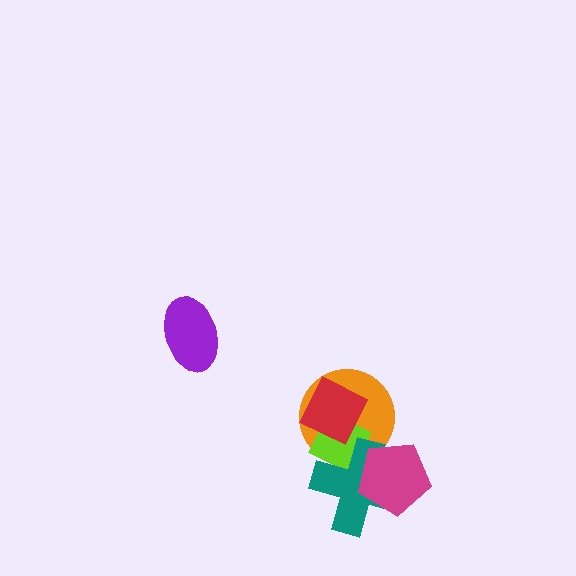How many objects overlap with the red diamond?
2 objects overlap with the red diamond.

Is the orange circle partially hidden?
Yes, it is partially covered by another shape.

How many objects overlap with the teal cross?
3 objects overlap with the teal cross.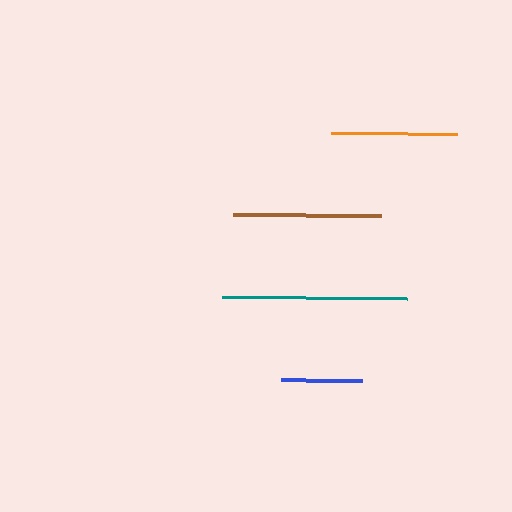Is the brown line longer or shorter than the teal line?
The teal line is longer than the brown line.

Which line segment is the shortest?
The blue line is the shortest at approximately 82 pixels.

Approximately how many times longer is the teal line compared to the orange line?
The teal line is approximately 1.5 times the length of the orange line.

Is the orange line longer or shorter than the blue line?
The orange line is longer than the blue line.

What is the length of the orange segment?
The orange segment is approximately 126 pixels long.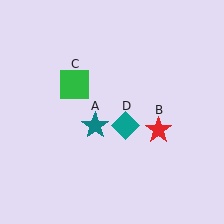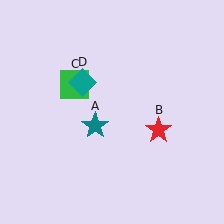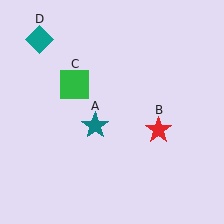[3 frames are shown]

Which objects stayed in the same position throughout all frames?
Teal star (object A) and red star (object B) and green square (object C) remained stationary.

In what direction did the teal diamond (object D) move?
The teal diamond (object D) moved up and to the left.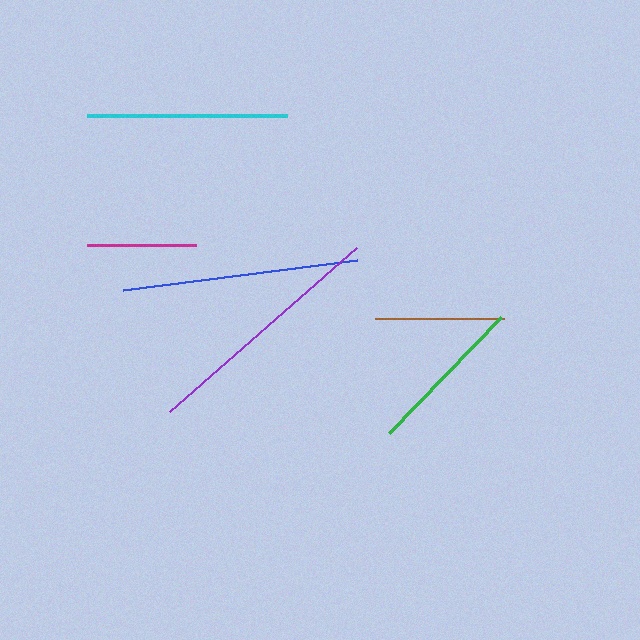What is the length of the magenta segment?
The magenta segment is approximately 108 pixels long.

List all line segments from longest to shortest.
From longest to shortest: purple, blue, cyan, green, brown, magenta.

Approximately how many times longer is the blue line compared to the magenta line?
The blue line is approximately 2.2 times the length of the magenta line.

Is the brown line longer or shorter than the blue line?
The blue line is longer than the brown line.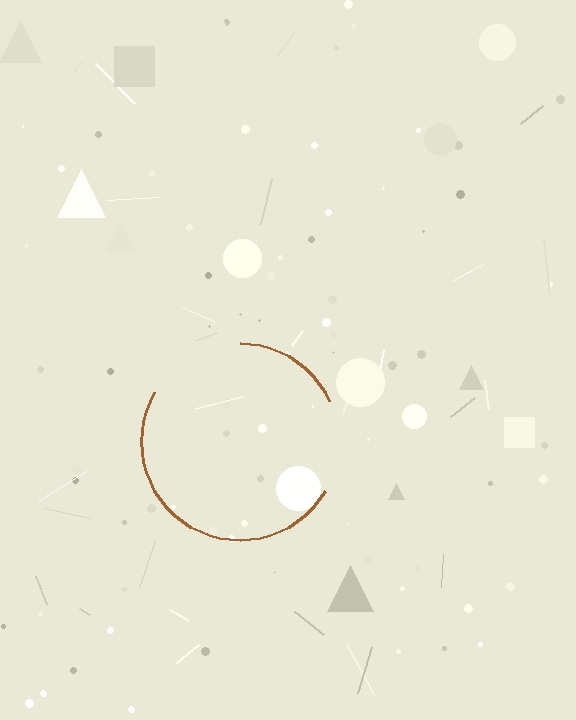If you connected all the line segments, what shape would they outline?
They would outline a circle.